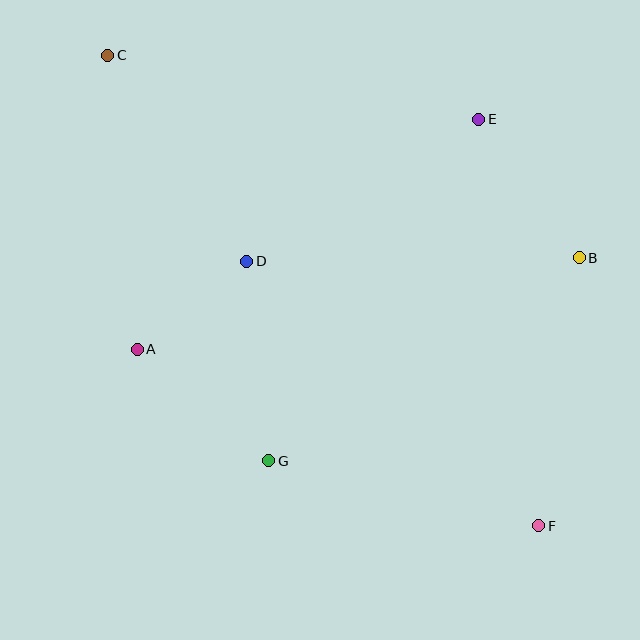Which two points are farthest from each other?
Points C and F are farthest from each other.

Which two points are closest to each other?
Points A and D are closest to each other.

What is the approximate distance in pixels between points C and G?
The distance between C and G is approximately 437 pixels.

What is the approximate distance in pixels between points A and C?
The distance between A and C is approximately 296 pixels.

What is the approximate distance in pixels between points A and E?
The distance between A and E is approximately 412 pixels.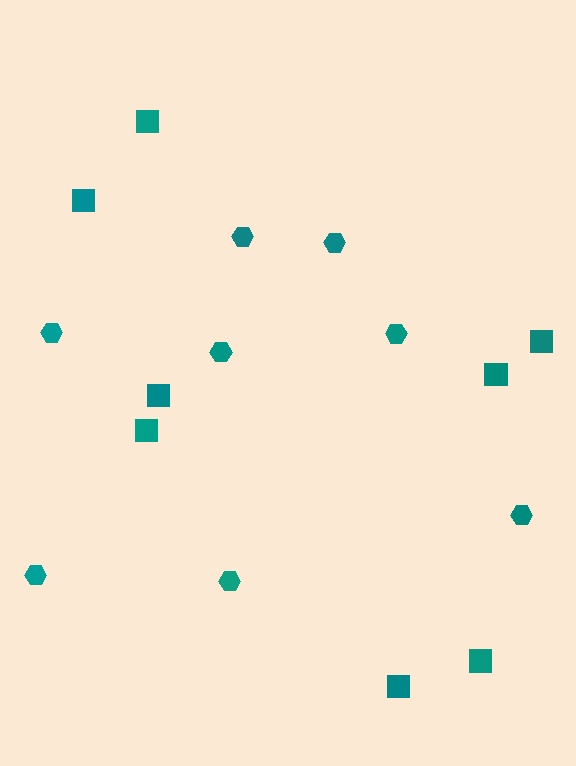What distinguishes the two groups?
There are 2 groups: one group of squares (8) and one group of hexagons (8).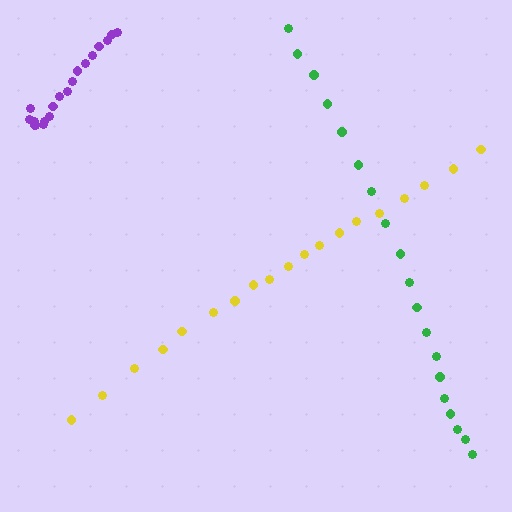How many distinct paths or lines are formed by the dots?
There are 3 distinct paths.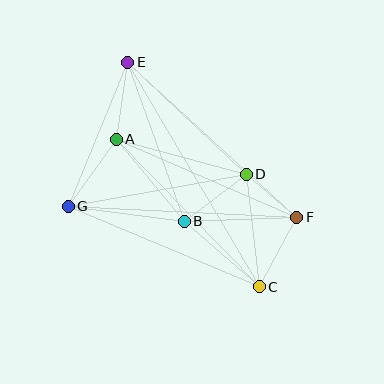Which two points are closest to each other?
Points D and F are closest to each other.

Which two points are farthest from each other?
Points C and E are farthest from each other.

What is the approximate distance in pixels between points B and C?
The distance between B and C is approximately 100 pixels.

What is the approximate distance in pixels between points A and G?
The distance between A and G is approximately 82 pixels.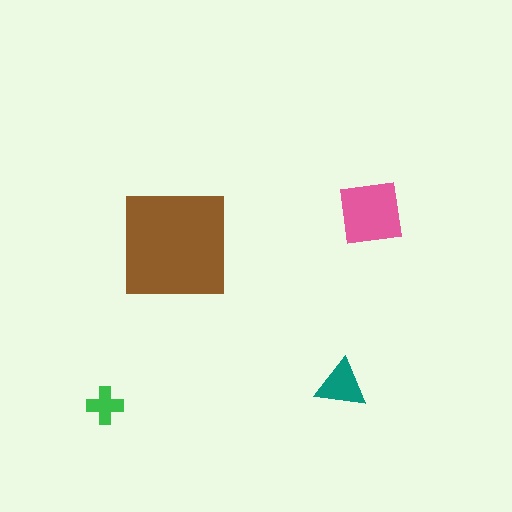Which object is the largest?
The brown square.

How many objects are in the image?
There are 4 objects in the image.